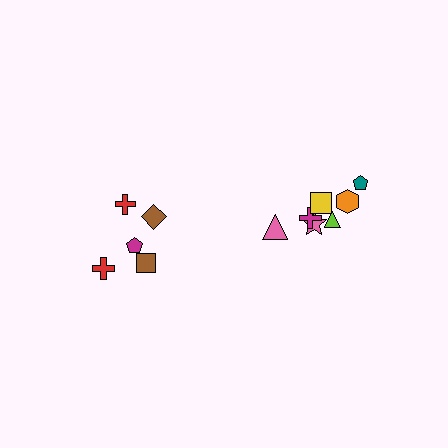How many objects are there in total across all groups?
There are 12 objects.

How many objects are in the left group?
There are 5 objects.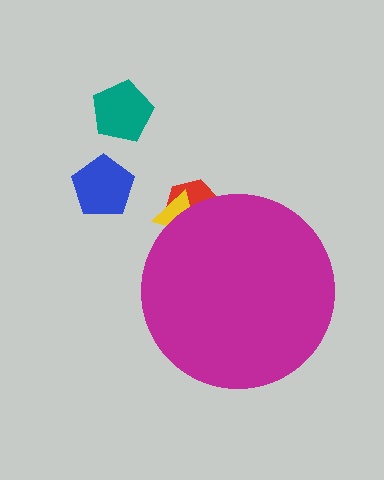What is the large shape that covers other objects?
A magenta circle.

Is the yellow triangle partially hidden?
Yes, the yellow triangle is partially hidden behind the magenta circle.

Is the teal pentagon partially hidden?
No, the teal pentagon is fully visible.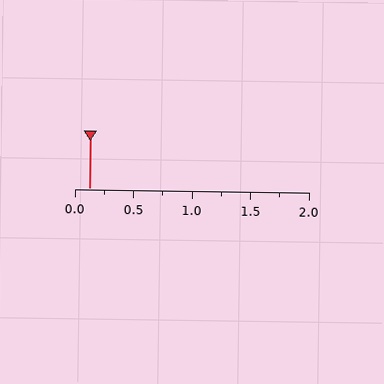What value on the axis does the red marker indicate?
The marker indicates approximately 0.12.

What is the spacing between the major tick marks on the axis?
The major ticks are spaced 0.5 apart.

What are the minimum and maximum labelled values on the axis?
The axis runs from 0.0 to 2.0.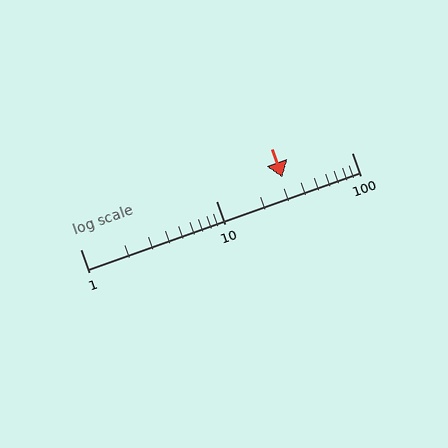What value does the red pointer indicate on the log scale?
The pointer indicates approximately 31.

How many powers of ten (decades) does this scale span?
The scale spans 2 decades, from 1 to 100.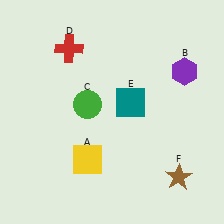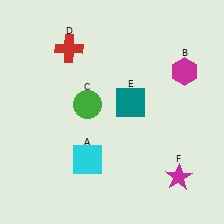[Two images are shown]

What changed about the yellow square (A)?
In Image 1, A is yellow. In Image 2, it changed to cyan.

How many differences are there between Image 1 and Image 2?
There are 3 differences between the two images.